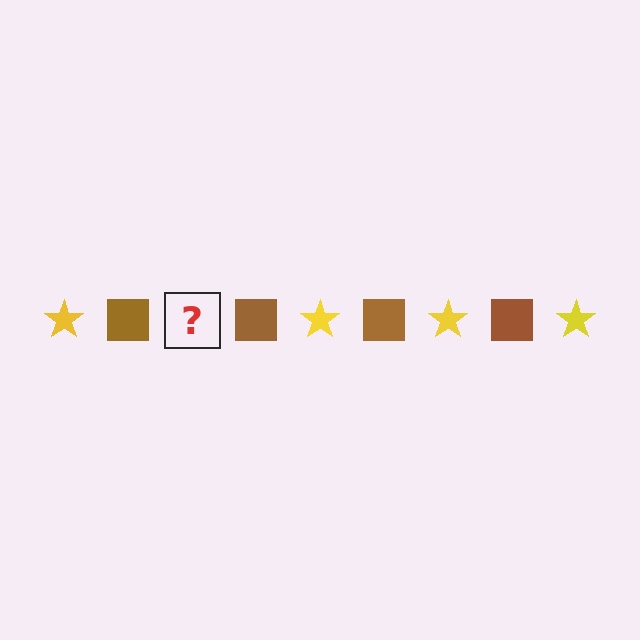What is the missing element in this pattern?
The missing element is a yellow star.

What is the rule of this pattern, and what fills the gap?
The rule is that the pattern alternates between yellow star and brown square. The gap should be filled with a yellow star.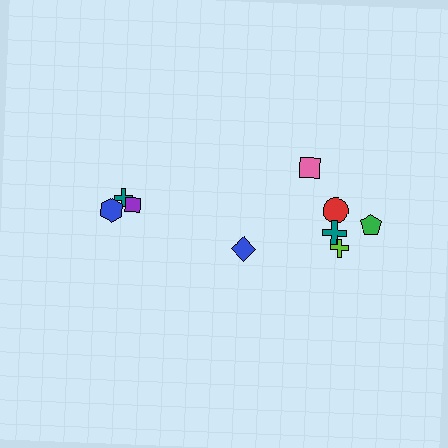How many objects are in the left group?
There are 3 objects.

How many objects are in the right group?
There are 6 objects.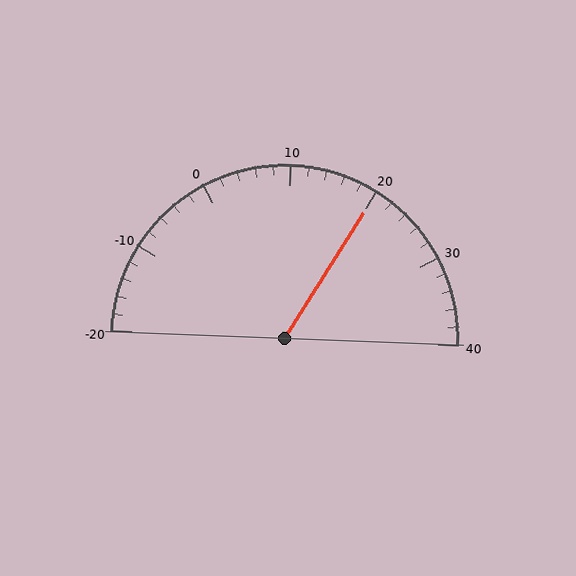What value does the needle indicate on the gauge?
The needle indicates approximately 20.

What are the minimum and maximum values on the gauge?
The gauge ranges from -20 to 40.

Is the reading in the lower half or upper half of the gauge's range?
The reading is in the upper half of the range (-20 to 40).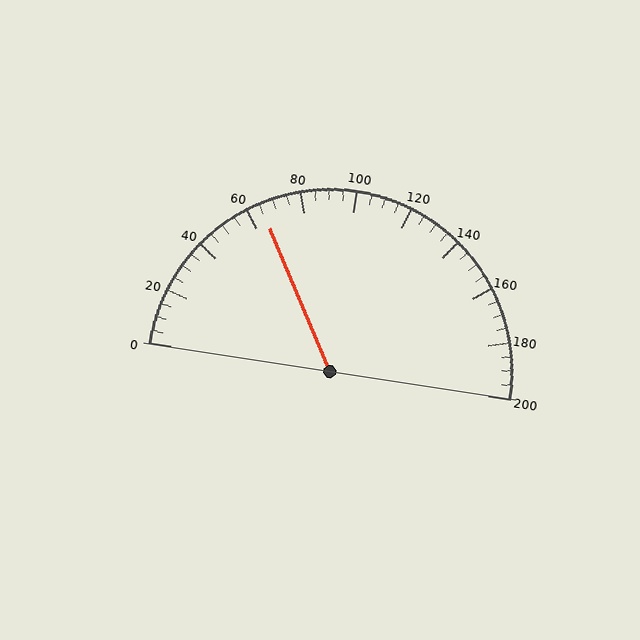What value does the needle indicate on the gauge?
The needle indicates approximately 65.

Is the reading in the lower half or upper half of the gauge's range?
The reading is in the lower half of the range (0 to 200).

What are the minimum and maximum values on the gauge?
The gauge ranges from 0 to 200.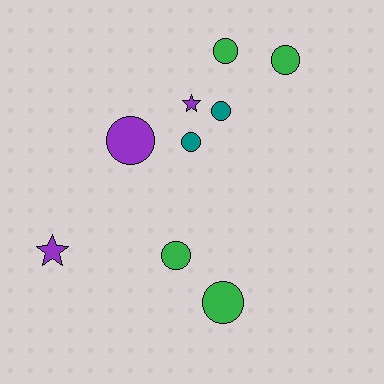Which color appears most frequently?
Green, with 4 objects.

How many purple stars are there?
There are 2 purple stars.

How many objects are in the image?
There are 9 objects.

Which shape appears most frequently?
Circle, with 7 objects.